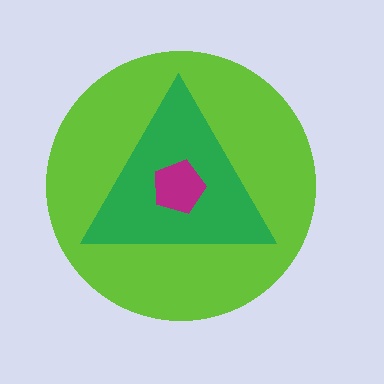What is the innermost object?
The magenta pentagon.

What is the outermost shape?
The lime circle.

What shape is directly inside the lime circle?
The green triangle.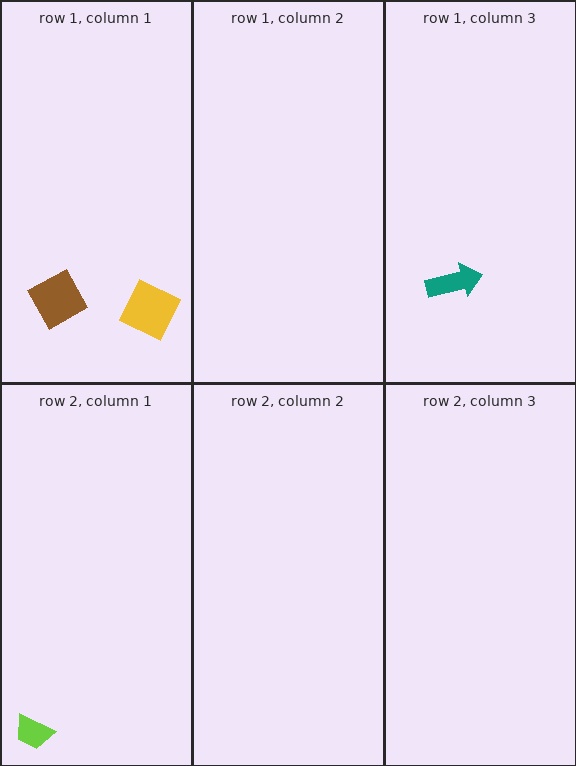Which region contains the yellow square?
The row 1, column 1 region.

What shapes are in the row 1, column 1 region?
The yellow square, the brown diamond.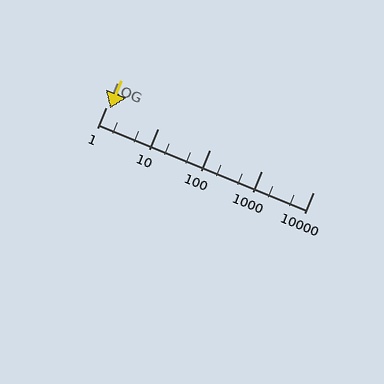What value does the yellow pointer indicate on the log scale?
The pointer indicates approximately 1.2.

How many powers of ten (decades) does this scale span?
The scale spans 4 decades, from 1 to 10000.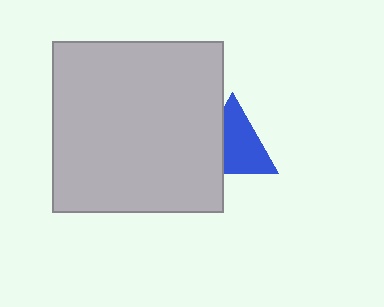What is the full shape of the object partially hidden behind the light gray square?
The partially hidden object is a blue triangle.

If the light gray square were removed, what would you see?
You would see the complete blue triangle.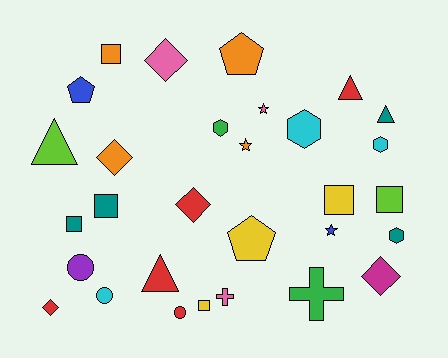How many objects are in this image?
There are 30 objects.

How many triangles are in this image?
There are 4 triangles.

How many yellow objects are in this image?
There are 3 yellow objects.